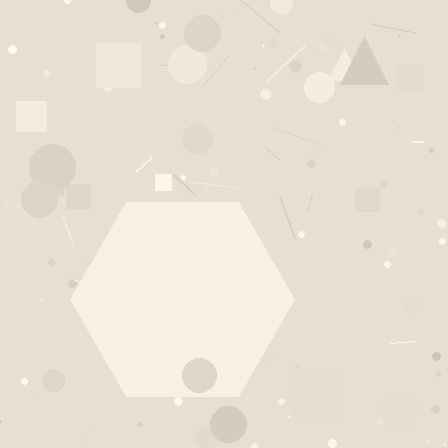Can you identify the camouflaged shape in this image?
The camouflaged shape is a hexagon.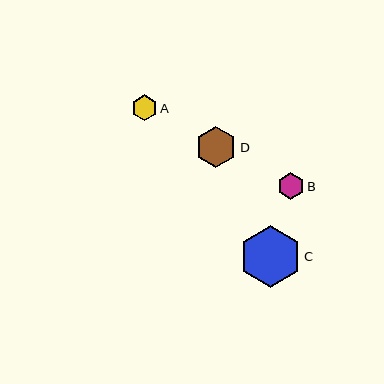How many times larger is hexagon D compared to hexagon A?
Hexagon D is approximately 1.6 times the size of hexagon A.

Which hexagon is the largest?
Hexagon C is the largest with a size of approximately 61 pixels.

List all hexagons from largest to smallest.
From largest to smallest: C, D, B, A.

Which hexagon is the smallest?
Hexagon A is the smallest with a size of approximately 26 pixels.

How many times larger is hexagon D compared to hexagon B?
Hexagon D is approximately 1.6 times the size of hexagon B.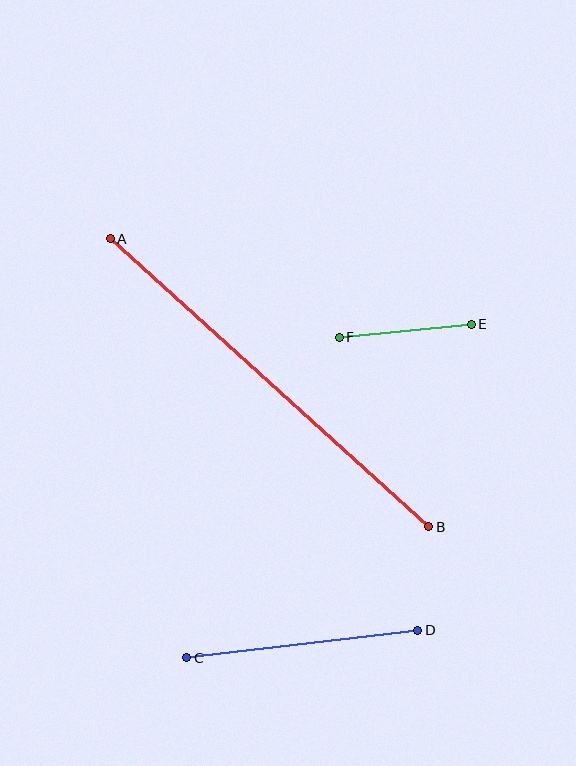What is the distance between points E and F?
The distance is approximately 133 pixels.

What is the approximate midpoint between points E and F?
The midpoint is at approximately (405, 331) pixels.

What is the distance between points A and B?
The distance is approximately 429 pixels.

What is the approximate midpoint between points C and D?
The midpoint is at approximately (302, 644) pixels.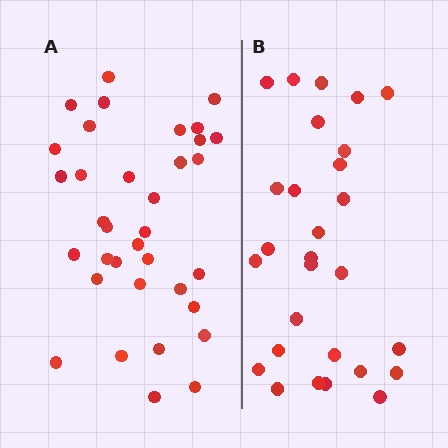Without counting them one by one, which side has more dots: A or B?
Region A (the left region) has more dots.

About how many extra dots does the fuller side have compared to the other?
Region A has roughly 8 or so more dots than region B.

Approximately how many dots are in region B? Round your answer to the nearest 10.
About 30 dots. (The exact count is 28, which rounds to 30.)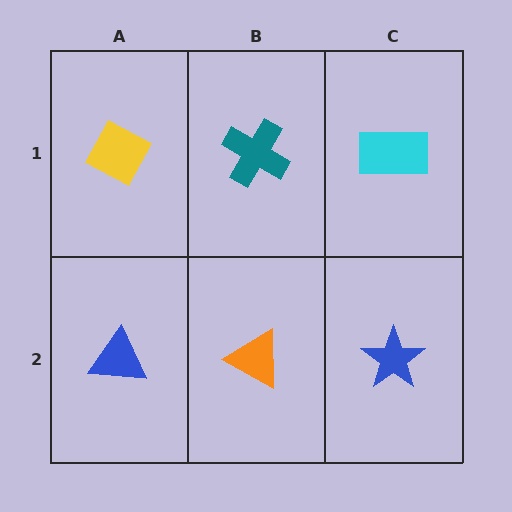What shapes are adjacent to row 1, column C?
A blue star (row 2, column C), a teal cross (row 1, column B).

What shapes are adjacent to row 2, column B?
A teal cross (row 1, column B), a blue triangle (row 2, column A), a blue star (row 2, column C).